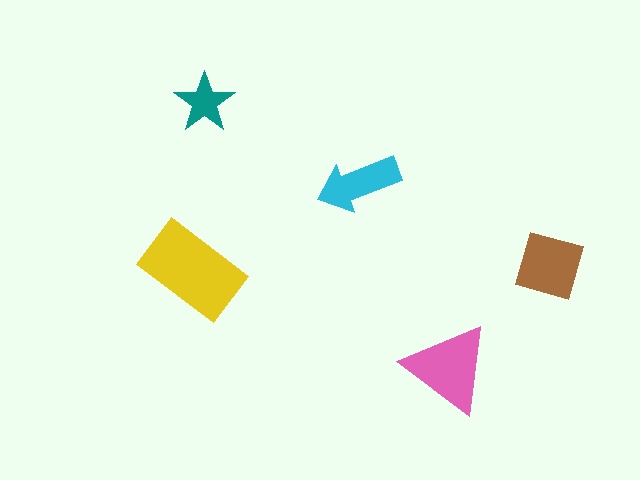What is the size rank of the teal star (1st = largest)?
5th.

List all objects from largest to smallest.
The yellow rectangle, the pink triangle, the brown square, the cyan arrow, the teal star.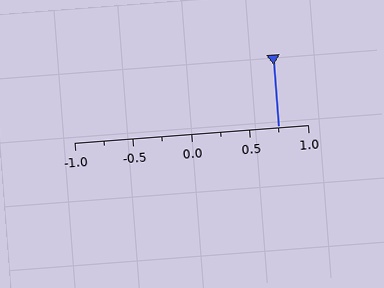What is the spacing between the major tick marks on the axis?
The major ticks are spaced 0.5 apart.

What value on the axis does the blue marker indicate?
The marker indicates approximately 0.75.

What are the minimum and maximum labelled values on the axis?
The axis runs from -1.0 to 1.0.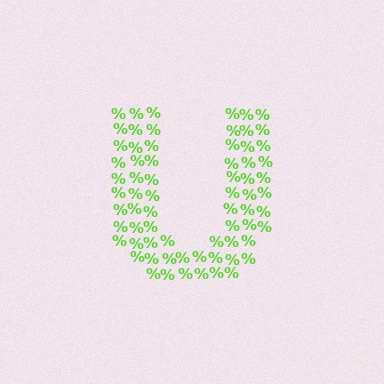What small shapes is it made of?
It is made of small percent signs.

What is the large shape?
The large shape is the letter U.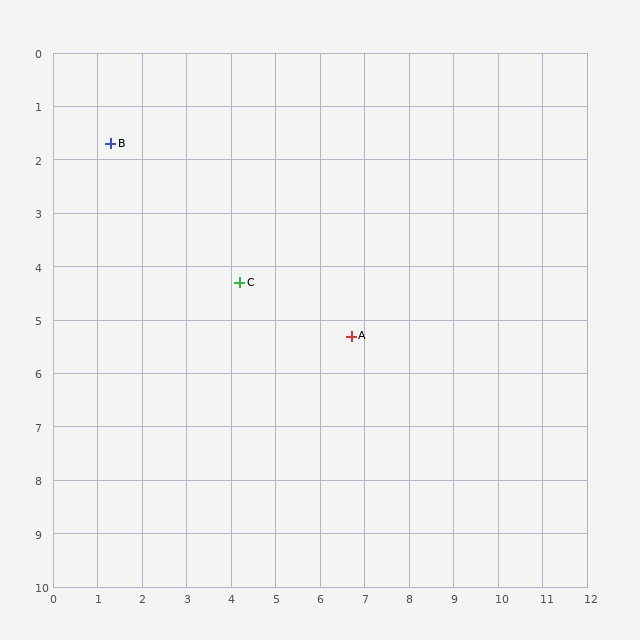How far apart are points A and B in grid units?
Points A and B are about 6.5 grid units apart.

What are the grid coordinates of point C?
Point C is at approximately (4.2, 4.3).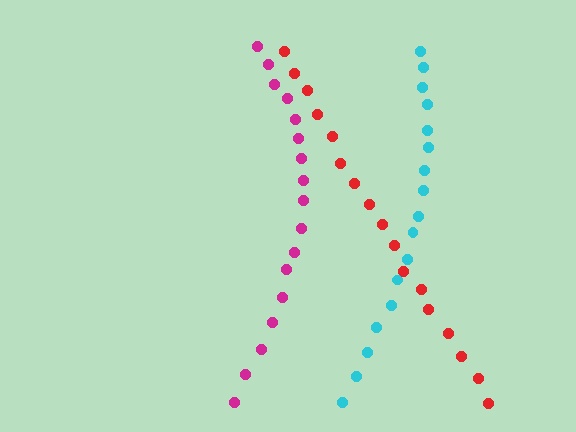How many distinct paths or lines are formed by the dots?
There are 3 distinct paths.